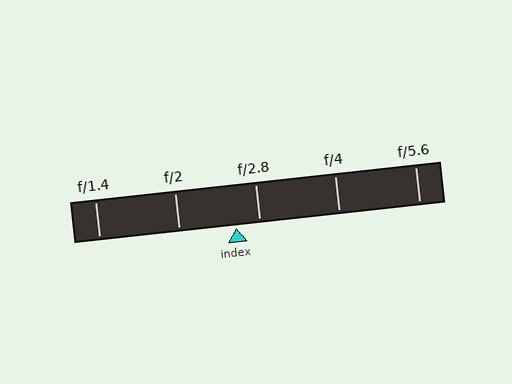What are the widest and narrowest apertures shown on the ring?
The widest aperture shown is f/1.4 and the narrowest is f/5.6.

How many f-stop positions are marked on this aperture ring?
There are 5 f-stop positions marked.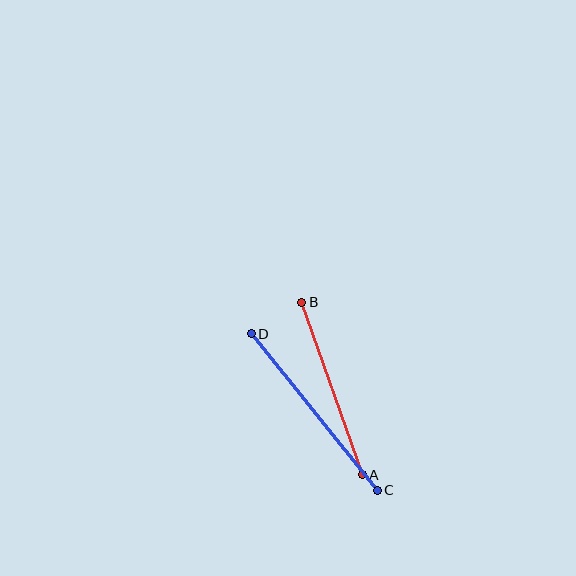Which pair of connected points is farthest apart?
Points C and D are farthest apart.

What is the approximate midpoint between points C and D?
The midpoint is at approximately (314, 412) pixels.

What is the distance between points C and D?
The distance is approximately 201 pixels.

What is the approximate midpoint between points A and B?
The midpoint is at approximately (332, 389) pixels.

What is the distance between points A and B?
The distance is approximately 183 pixels.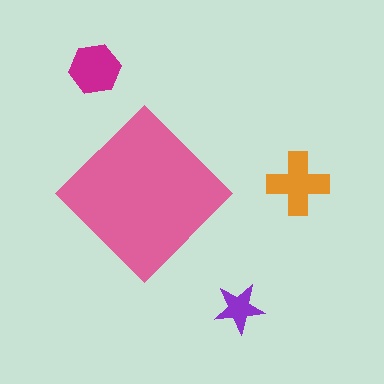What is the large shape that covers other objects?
A pink diamond.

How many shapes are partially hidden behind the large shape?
0 shapes are partially hidden.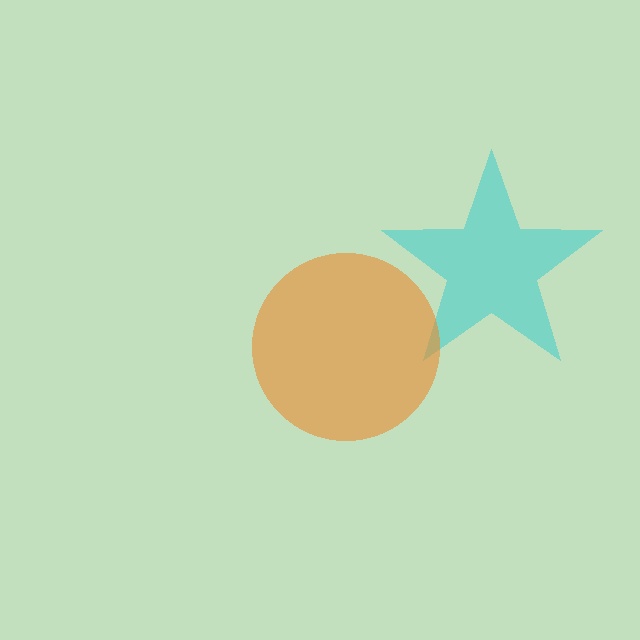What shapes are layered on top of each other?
The layered shapes are: a cyan star, an orange circle.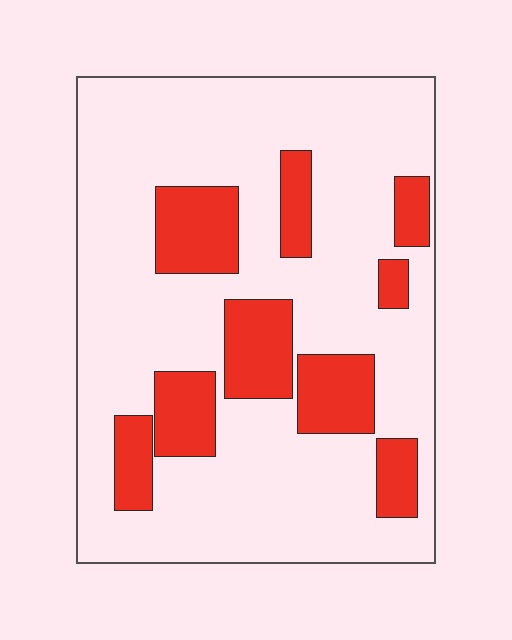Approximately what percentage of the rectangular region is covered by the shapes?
Approximately 25%.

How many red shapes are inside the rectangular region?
9.